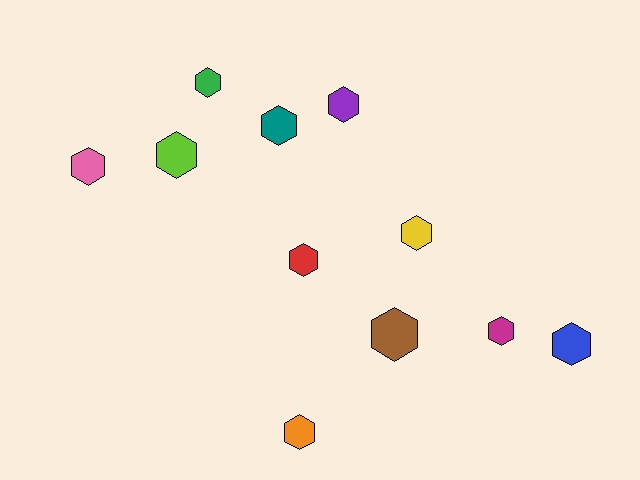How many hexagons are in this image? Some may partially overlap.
There are 11 hexagons.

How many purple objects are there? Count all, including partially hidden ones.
There is 1 purple object.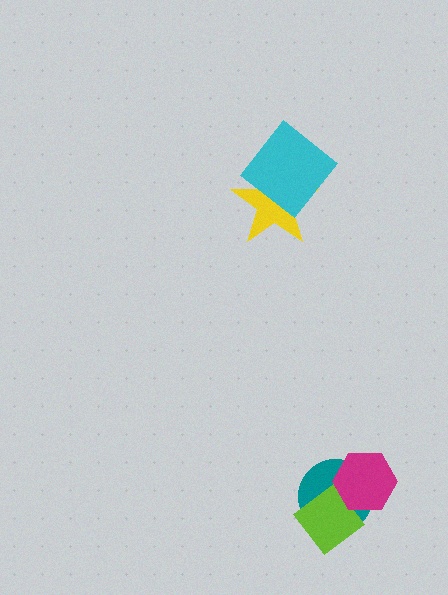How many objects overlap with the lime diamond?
2 objects overlap with the lime diamond.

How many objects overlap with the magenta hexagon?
2 objects overlap with the magenta hexagon.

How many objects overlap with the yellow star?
1 object overlaps with the yellow star.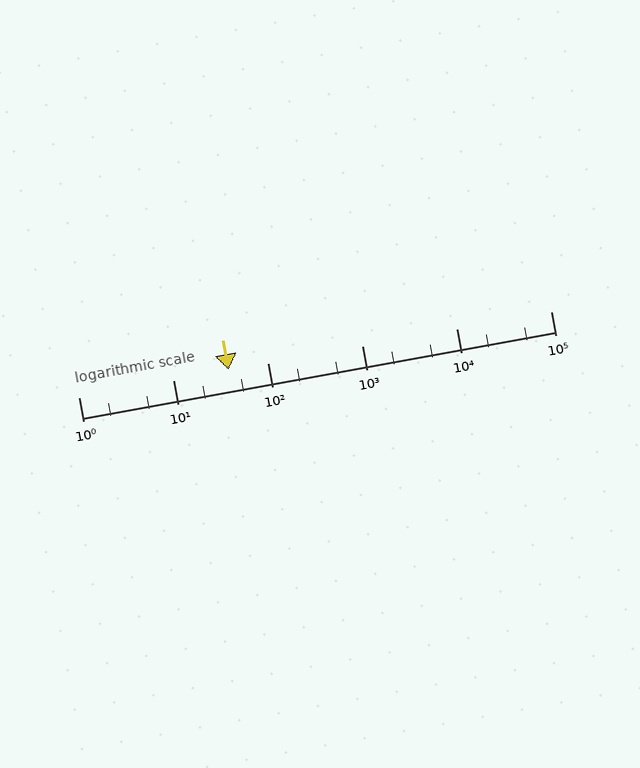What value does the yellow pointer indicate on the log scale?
The pointer indicates approximately 39.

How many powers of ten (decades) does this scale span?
The scale spans 5 decades, from 1 to 100000.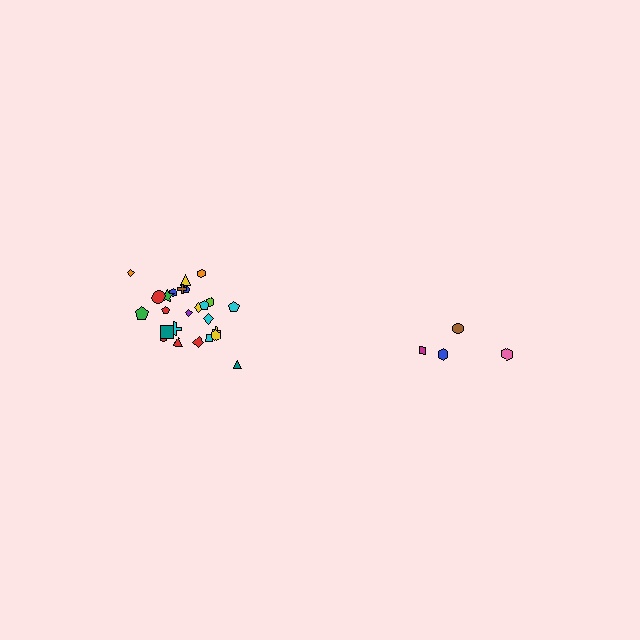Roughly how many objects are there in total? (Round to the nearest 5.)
Roughly 30 objects in total.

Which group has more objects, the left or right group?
The left group.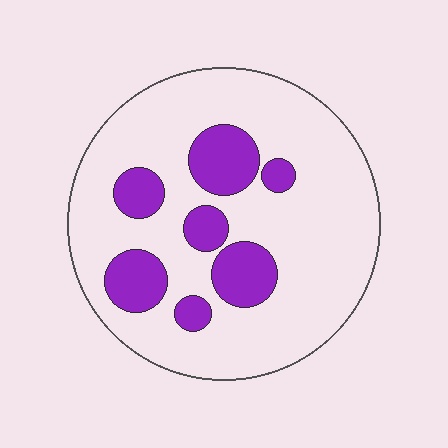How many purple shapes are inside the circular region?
7.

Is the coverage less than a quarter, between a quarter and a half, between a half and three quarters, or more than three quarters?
Less than a quarter.